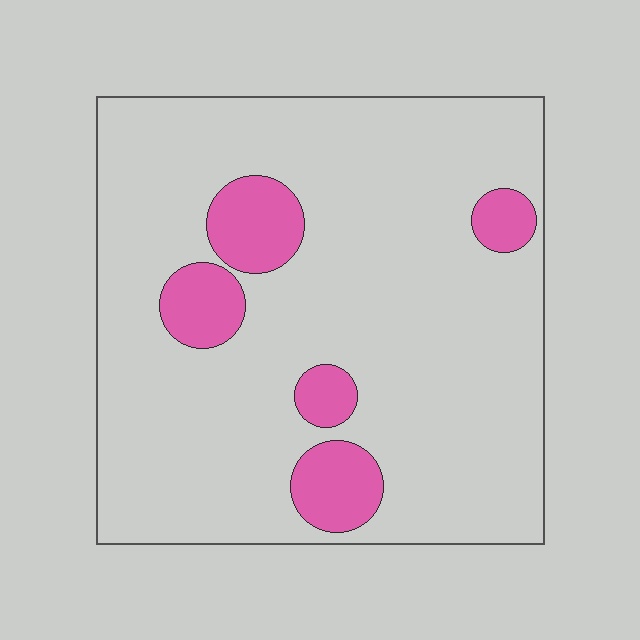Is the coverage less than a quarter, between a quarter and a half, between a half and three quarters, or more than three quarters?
Less than a quarter.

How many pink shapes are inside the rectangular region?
5.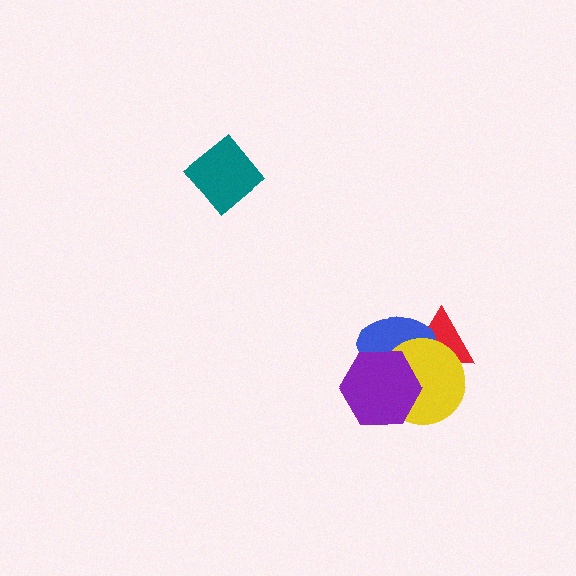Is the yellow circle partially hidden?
Yes, it is partially covered by another shape.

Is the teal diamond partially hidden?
No, no other shape covers it.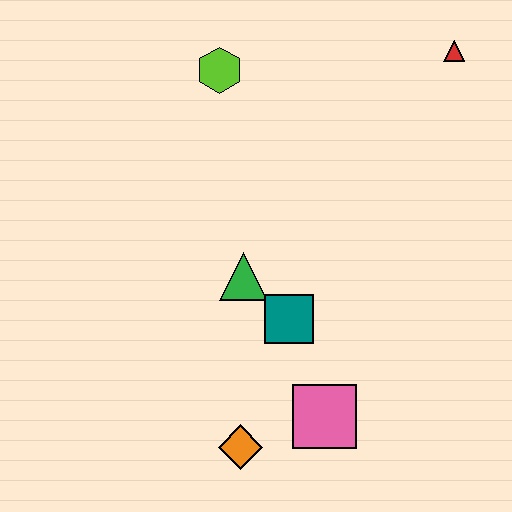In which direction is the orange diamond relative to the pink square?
The orange diamond is to the left of the pink square.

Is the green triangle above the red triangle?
No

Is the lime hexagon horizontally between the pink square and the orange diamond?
No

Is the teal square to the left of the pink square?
Yes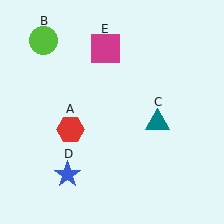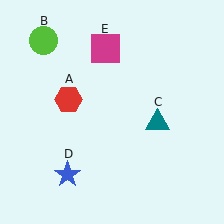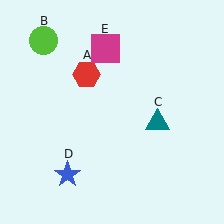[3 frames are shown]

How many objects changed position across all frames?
1 object changed position: red hexagon (object A).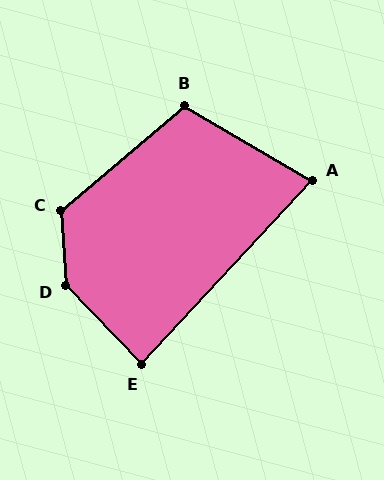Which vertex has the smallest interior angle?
A, at approximately 77 degrees.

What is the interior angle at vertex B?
Approximately 109 degrees (obtuse).